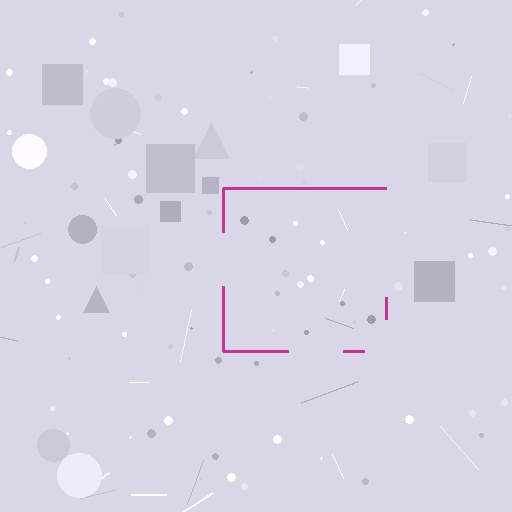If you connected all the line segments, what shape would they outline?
They would outline a square.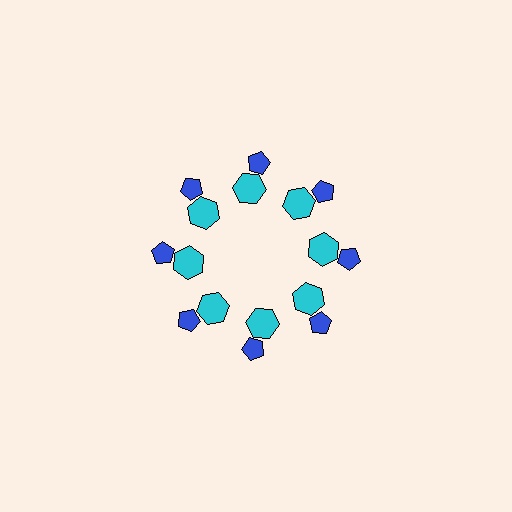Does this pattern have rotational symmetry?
Yes, this pattern has 8-fold rotational symmetry. It looks the same after rotating 45 degrees around the center.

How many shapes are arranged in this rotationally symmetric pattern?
There are 16 shapes, arranged in 8 groups of 2.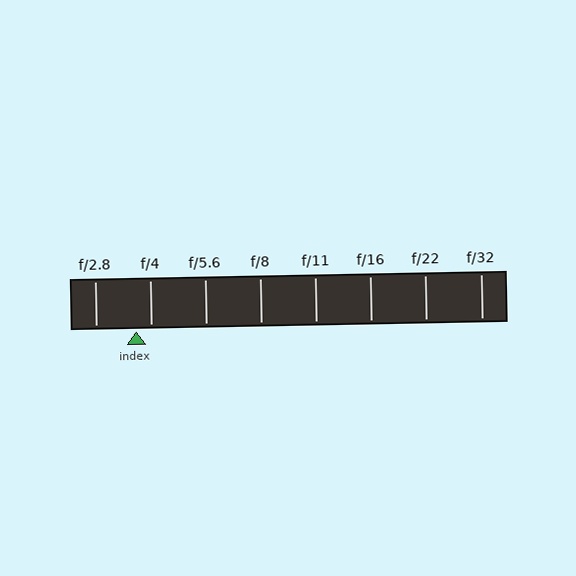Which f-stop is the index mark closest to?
The index mark is closest to f/4.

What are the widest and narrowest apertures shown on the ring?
The widest aperture shown is f/2.8 and the narrowest is f/32.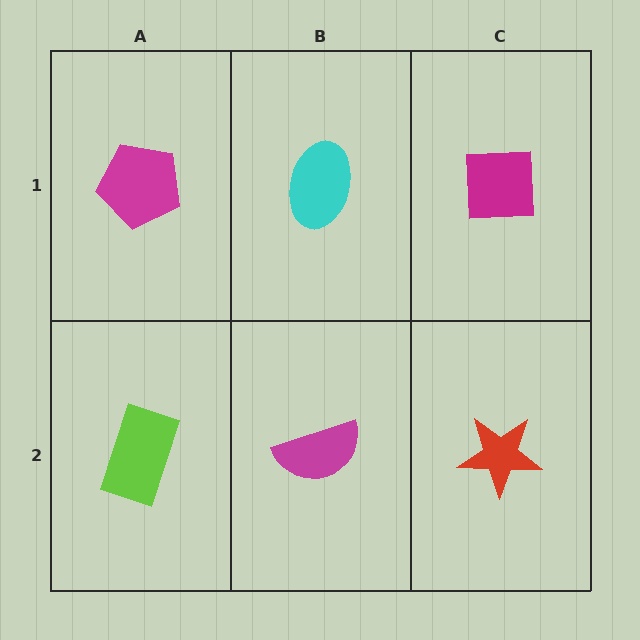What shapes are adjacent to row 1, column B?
A magenta semicircle (row 2, column B), a magenta pentagon (row 1, column A), a magenta square (row 1, column C).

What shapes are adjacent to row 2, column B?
A cyan ellipse (row 1, column B), a lime rectangle (row 2, column A), a red star (row 2, column C).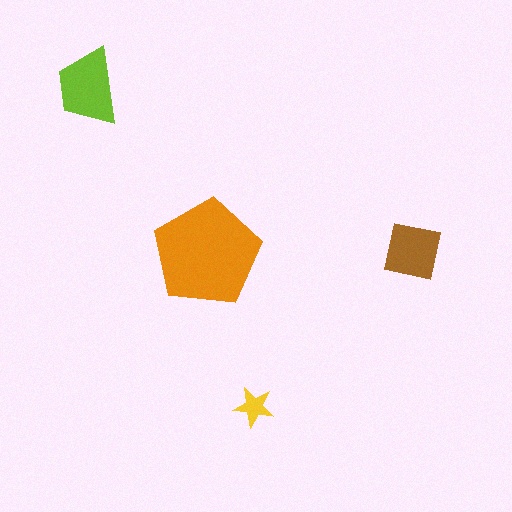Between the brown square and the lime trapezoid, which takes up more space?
The lime trapezoid.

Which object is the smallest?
The yellow star.